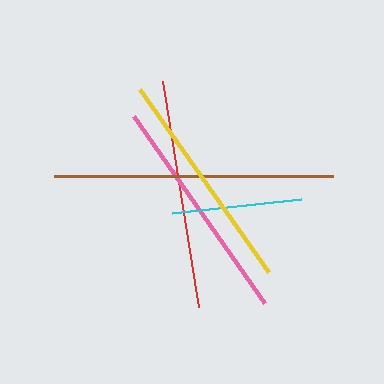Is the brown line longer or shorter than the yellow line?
The brown line is longer than the yellow line.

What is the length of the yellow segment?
The yellow segment is approximately 224 pixels long.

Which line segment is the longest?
The brown line is the longest at approximately 279 pixels.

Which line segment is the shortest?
The cyan line is the shortest at approximately 130 pixels.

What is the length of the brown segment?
The brown segment is approximately 279 pixels long.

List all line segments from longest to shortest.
From longest to shortest: brown, red, pink, yellow, cyan.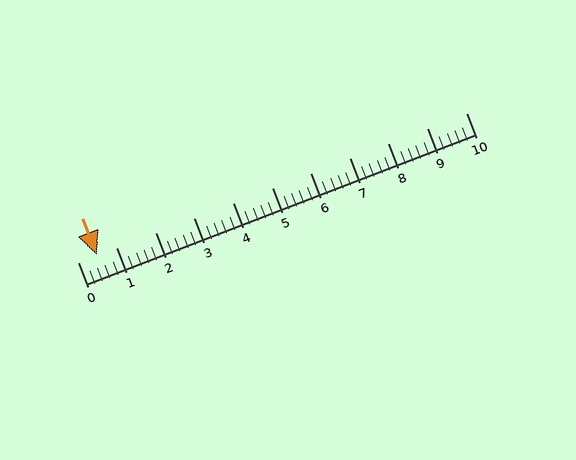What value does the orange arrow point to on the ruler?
The orange arrow points to approximately 0.5.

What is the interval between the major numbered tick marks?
The major tick marks are spaced 1 units apart.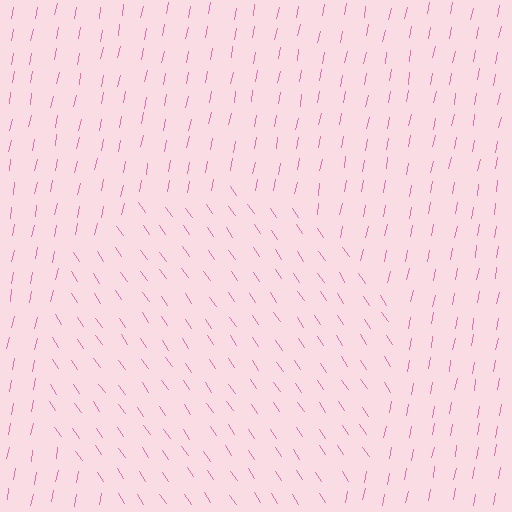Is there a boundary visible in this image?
Yes, there is a texture boundary formed by a change in line orientation.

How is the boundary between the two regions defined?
The boundary is defined purely by a change in line orientation (approximately 45 degrees difference). All lines are the same color and thickness.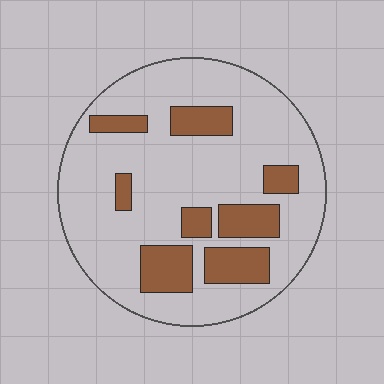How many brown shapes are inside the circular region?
8.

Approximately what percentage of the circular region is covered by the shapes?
Approximately 20%.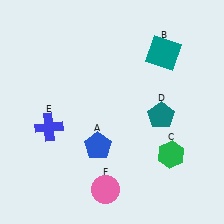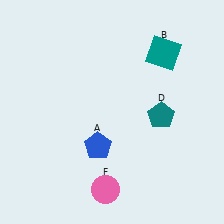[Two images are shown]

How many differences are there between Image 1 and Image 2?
There are 2 differences between the two images.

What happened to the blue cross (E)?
The blue cross (E) was removed in Image 2. It was in the bottom-left area of Image 1.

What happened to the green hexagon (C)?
The green hexagon (C) was removed in Image 2. It was in the bottom-right area of Image 1.